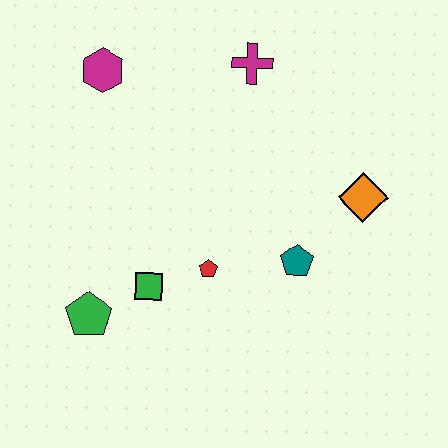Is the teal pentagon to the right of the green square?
Yes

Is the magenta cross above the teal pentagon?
Yes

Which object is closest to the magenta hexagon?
The magenta cross is closest to the magenta hexagon.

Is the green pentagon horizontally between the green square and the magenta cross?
No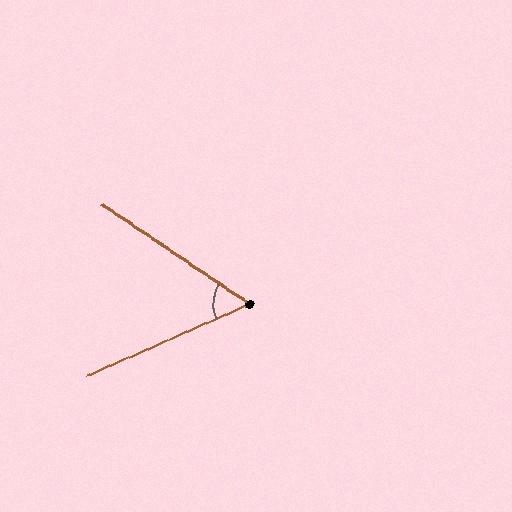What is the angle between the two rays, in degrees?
Approximately 58 degrees.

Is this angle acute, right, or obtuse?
It is acute.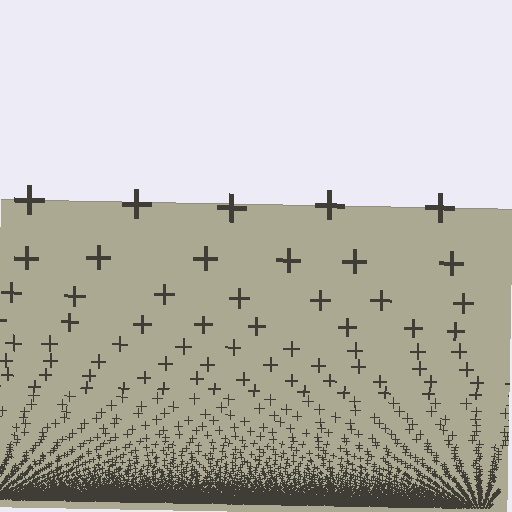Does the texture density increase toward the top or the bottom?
Density increases toward the bottom.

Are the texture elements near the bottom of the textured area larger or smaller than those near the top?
Smaller. The gradient is inverted — elements near the bottom are smaller and denser.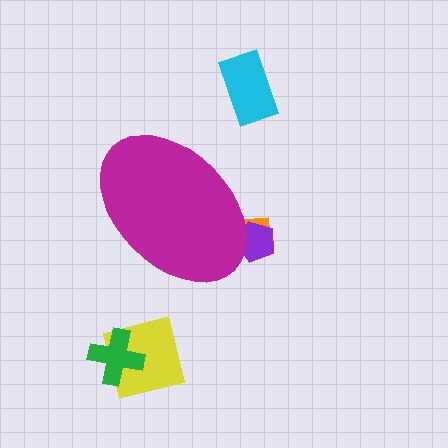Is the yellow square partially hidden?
No, the yellow square is fully visible.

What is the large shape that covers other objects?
A magenta ellipse.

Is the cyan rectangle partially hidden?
No, the cyan rectangle is fully visible.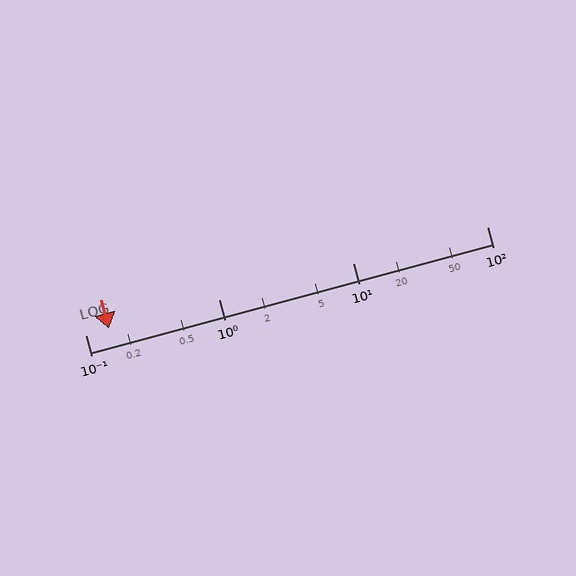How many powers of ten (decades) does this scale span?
The scale spans 3 decades, from 0.1 to 100.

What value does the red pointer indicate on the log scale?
The pointer indicates approximately 0.15.